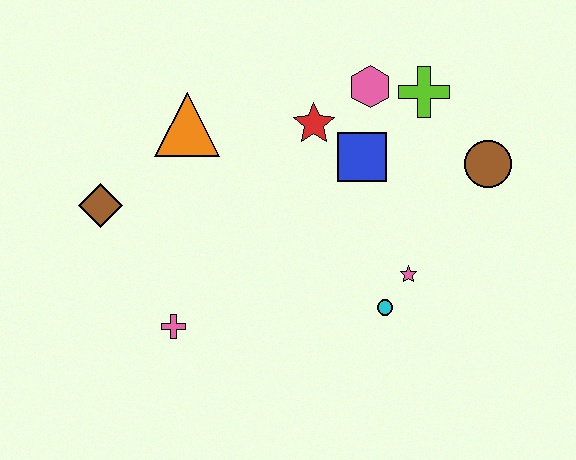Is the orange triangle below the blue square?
No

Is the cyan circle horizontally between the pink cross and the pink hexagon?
No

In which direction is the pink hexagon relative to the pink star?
The pink hexagon is above the pink star.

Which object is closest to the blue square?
The red star is closest to the blue square.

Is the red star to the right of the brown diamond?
Yes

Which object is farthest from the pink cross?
The brown circle is farthest from the pink cross.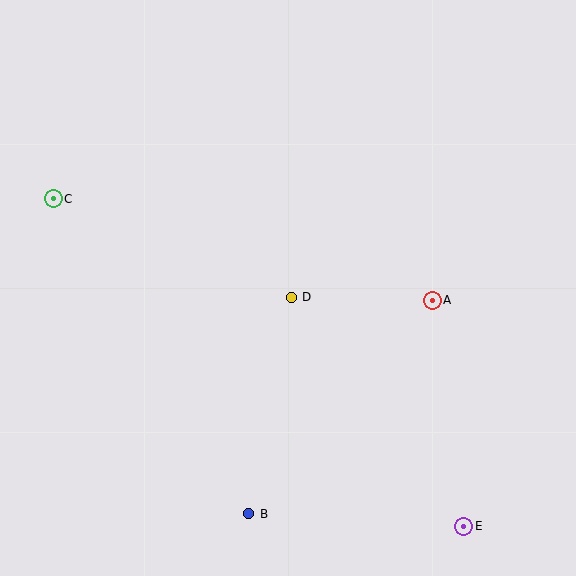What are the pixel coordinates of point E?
Point E is at (464, 526).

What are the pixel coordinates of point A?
Point A is at (432, 300).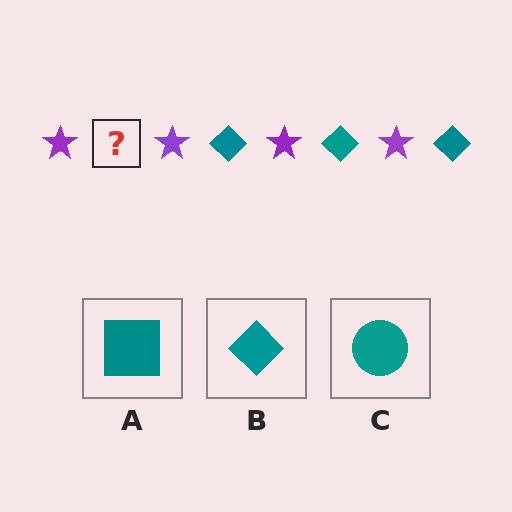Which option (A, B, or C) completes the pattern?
B.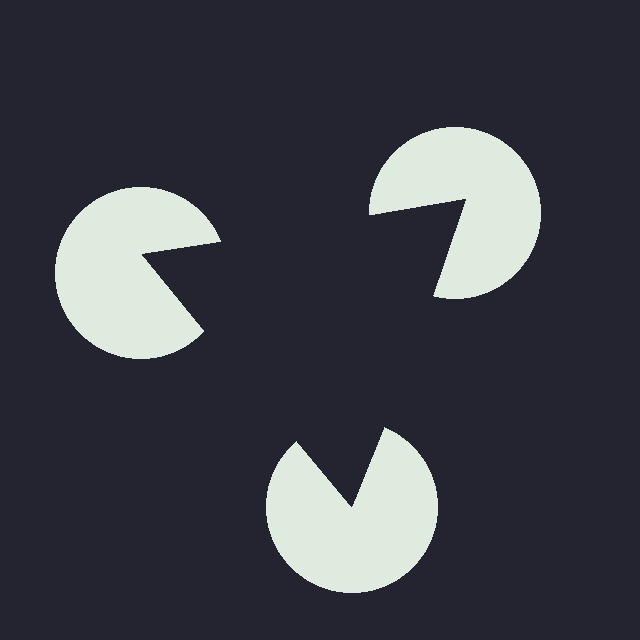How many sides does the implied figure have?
3 sides.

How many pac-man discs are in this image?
There are 3 — one at each vertex of the illusory triangle.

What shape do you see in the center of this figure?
An illusory triangle — its edges are inferred from the aligned wedge cuts in the pac-man discs, not physically drawn.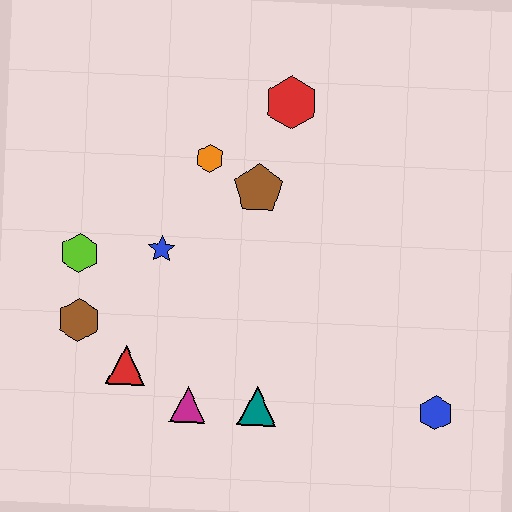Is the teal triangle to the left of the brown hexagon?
No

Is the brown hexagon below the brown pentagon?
Yes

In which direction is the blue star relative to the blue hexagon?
The blue star is to the left of the blue hexagon.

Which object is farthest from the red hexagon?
The blue hexagon is farthest from the red hexagon.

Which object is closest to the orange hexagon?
The brown pentagon is closest to the orange hexagon.